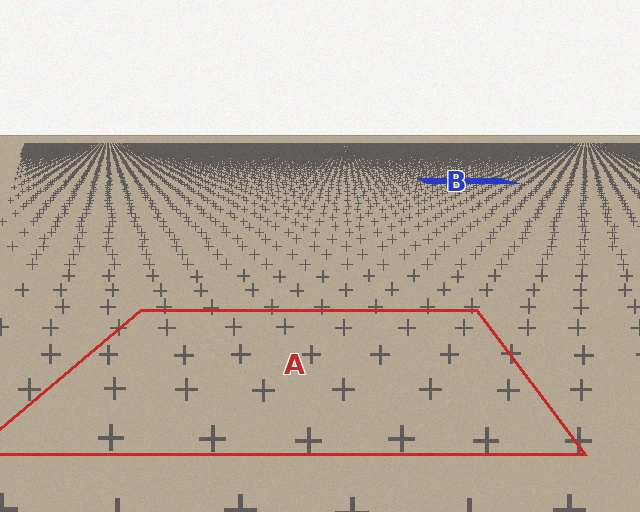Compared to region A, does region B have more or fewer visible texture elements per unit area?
Region B has more texture elements per unit area — they are packed more densely because it is farther away.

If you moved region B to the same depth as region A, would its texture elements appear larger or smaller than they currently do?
They would appear larger. At a closer depth, the same texture elements are projected at a bigger on-screen size.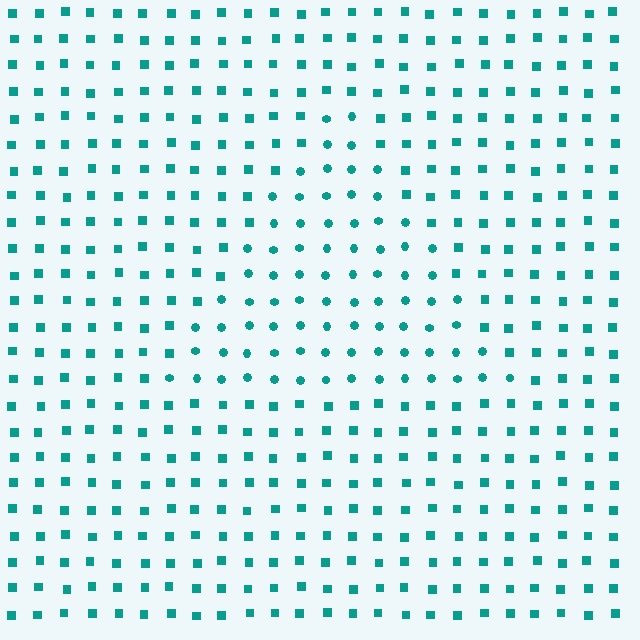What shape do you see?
I see a triangle.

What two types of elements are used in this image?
The image uses circles inside the triangle region and squares outside it.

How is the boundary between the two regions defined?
The boundary is defined by a change in element shape: circles inside vs. squares outside. All elements share the same color and spacing.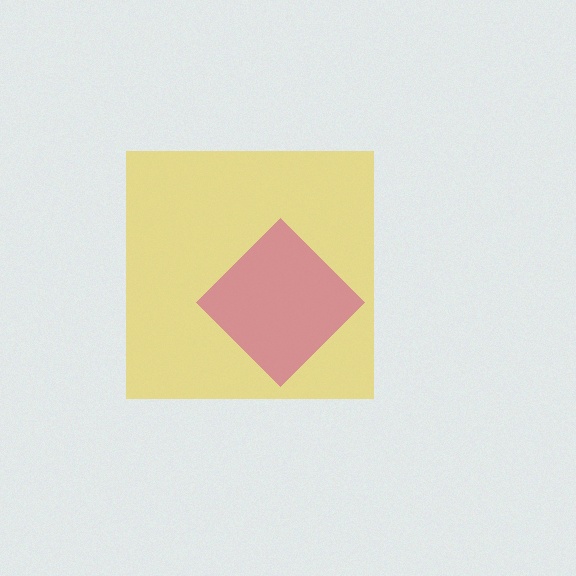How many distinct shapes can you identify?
There are 2 distinct shapes: a yellow square, a magenta diamond.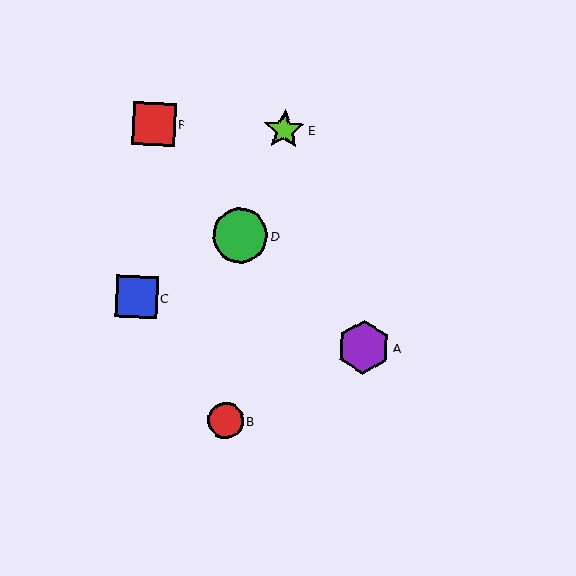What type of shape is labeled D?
Shape D is a green circle.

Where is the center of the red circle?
The center of the red circle is at (225, 421).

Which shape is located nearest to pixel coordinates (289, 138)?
The lime star (labeled E) at (284, 130) is nearest to that location.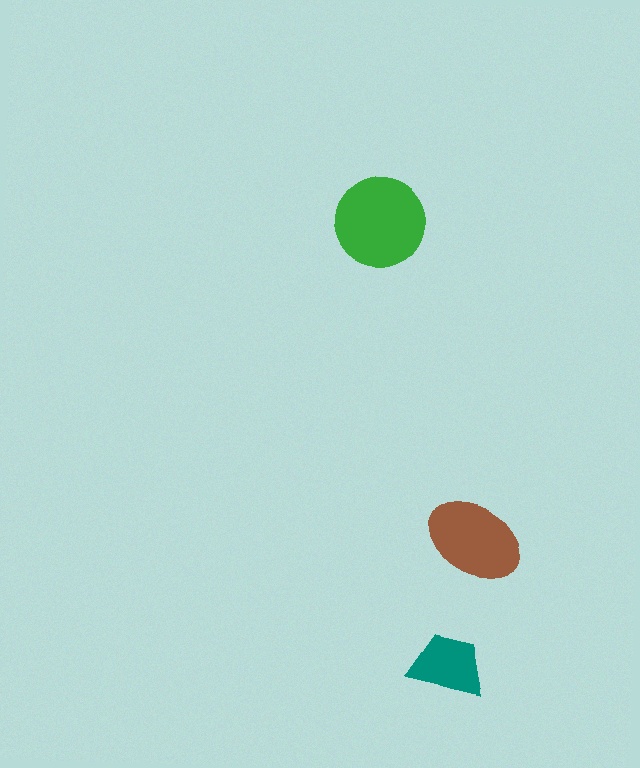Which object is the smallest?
The teal trapezoid.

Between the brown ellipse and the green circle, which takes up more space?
The green circle.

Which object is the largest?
The green circle.